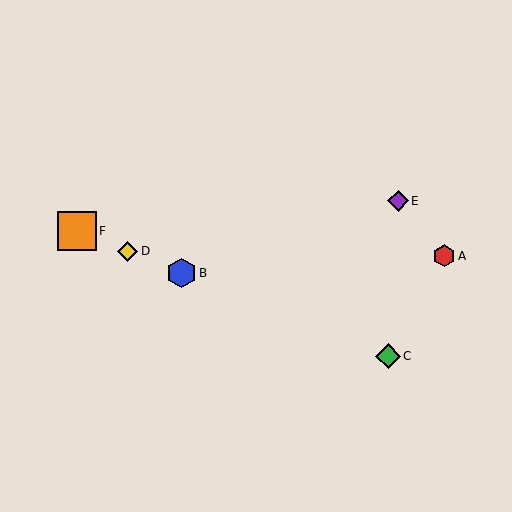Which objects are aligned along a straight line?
Objects B, C, D, F are aligned along a straight line.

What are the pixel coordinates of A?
Object A is at (444, 256).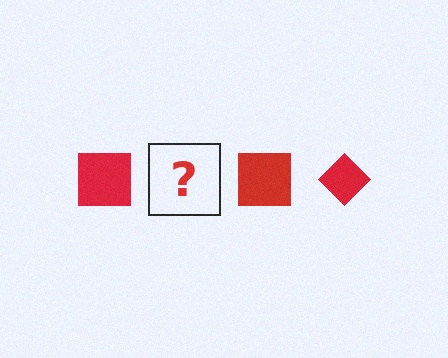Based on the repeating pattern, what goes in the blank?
The blank should be a red diamond.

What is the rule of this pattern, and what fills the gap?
The rule is that the pattern cycles through square, diamond shapes in red. The gap should be filled with a red diamond.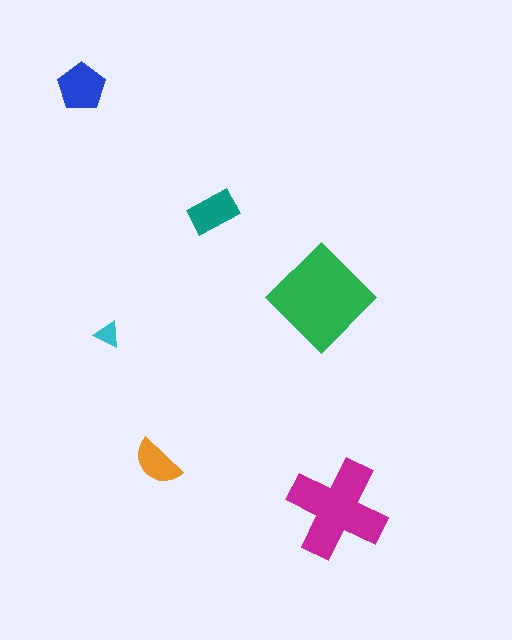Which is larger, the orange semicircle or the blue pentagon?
The blue pentagon.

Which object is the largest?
The green diamond.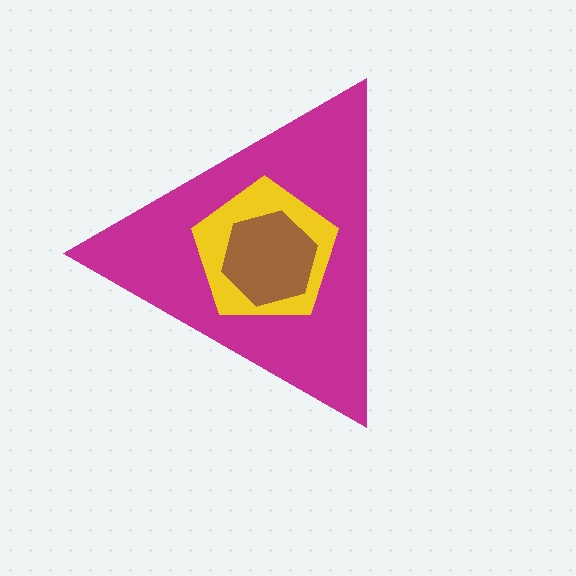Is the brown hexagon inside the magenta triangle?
Yes.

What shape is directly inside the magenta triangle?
The yellow pentagon.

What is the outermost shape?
The magenta triangle.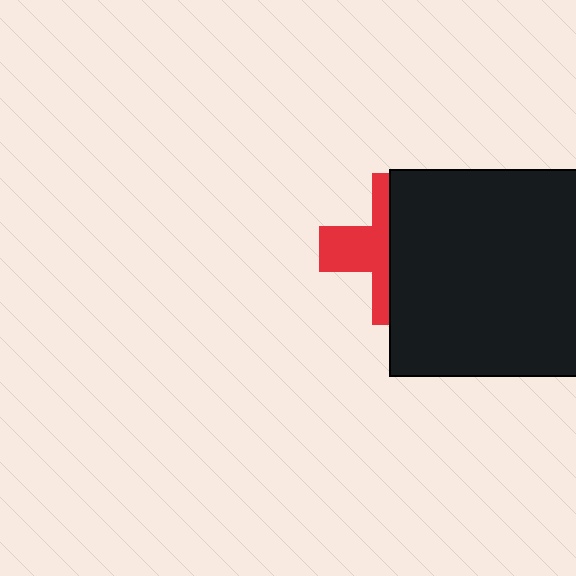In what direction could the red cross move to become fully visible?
The red cross could move left. That would shift it out from behind the black square entirely.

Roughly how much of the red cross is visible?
A small part of it is visible (roughly 42%).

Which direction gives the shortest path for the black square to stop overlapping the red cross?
Moving right gives the shortest separation.